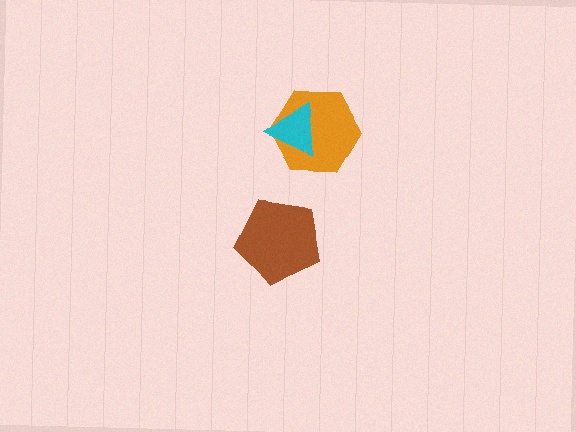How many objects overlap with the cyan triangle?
1 object overlaps with the cyan triangle.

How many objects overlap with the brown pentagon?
0 objects overlap with the brown pentagon.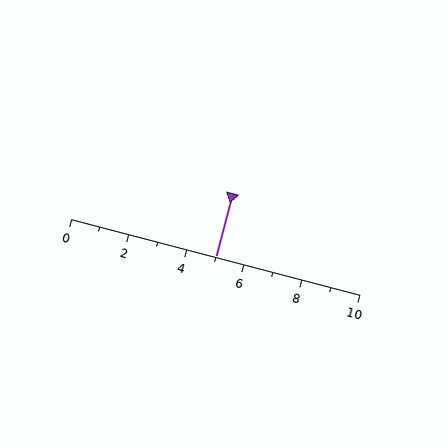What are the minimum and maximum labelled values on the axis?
The axis runs from 0 to 10.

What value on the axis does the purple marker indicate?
The marker indicates approximately 5.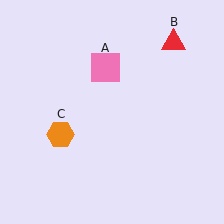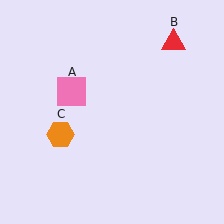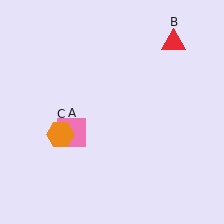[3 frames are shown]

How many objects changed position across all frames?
1 object changed position: pink square (object A).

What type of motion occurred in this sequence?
The pink square (object A) rotated counterclockwise around the center of the scene.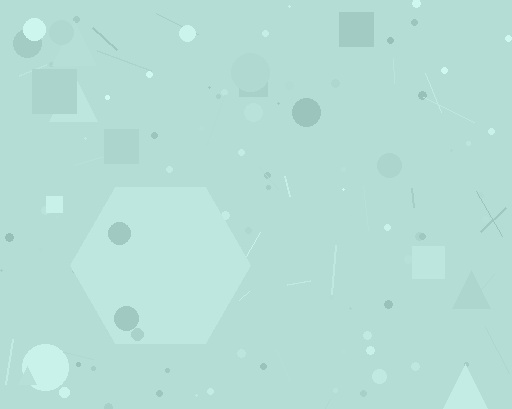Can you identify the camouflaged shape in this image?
The camouflaged shape is a hexagon.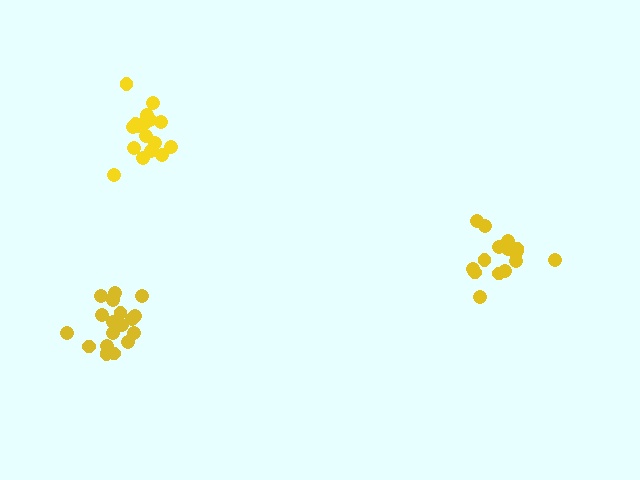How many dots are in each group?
Group 1: 18 dots, Group 2: 16 dots, Group 3: 18 dots (52 total).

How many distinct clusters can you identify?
There are 3 distinct clusters.